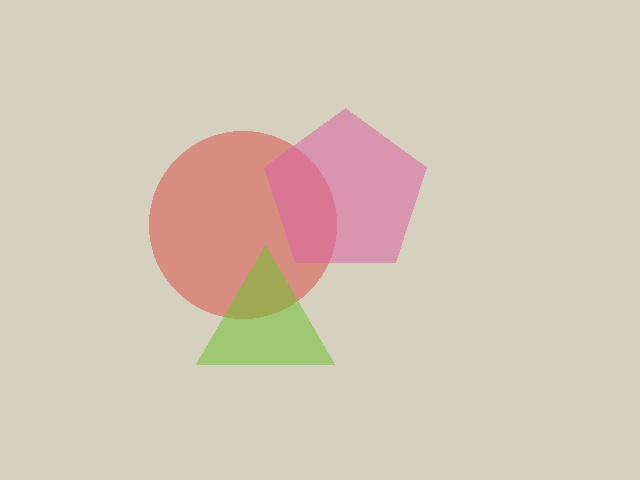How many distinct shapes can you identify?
There are 3 distinct shapes: a red circle, a lime triangle, a pink pentagon.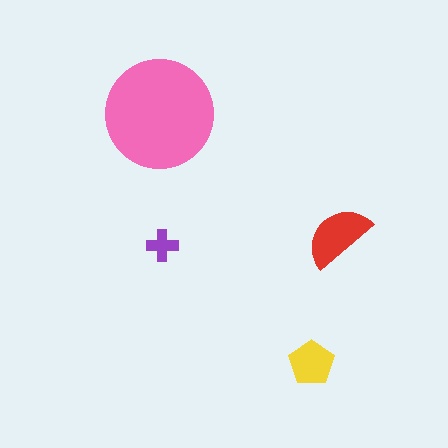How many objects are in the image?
There are 4 objects in the image.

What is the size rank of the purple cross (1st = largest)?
4th.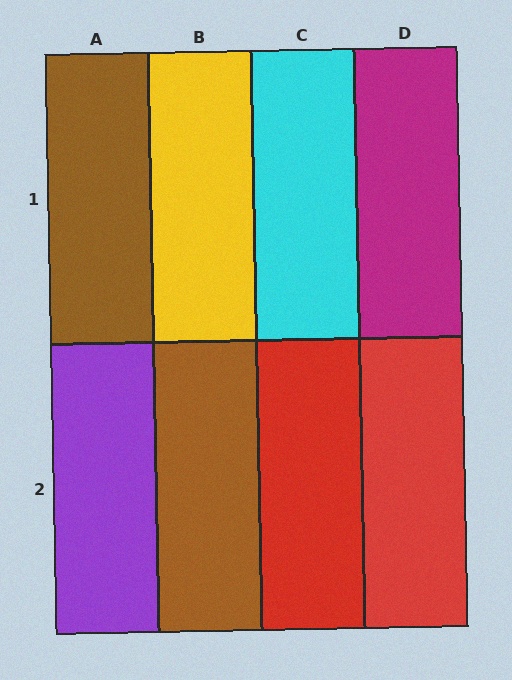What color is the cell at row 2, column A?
Purple.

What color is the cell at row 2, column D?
Red.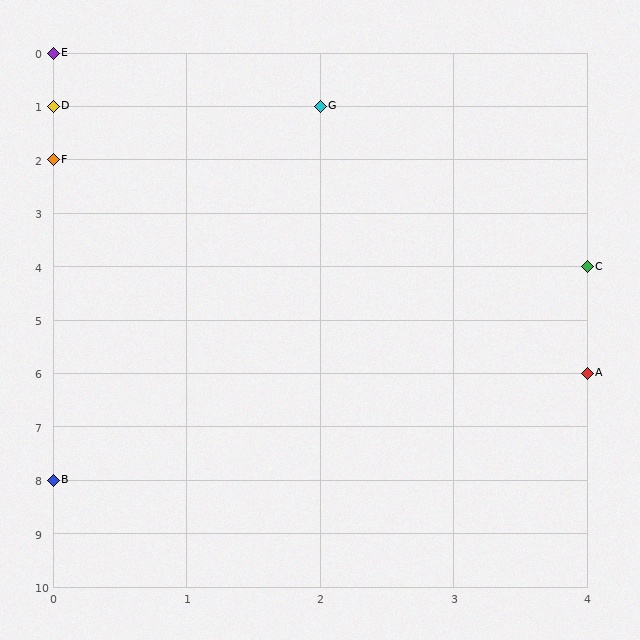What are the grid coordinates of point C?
Point C is at grid coordinates (4, 4).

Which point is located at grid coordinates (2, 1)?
Point G is at (2, 1).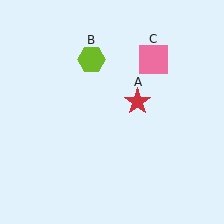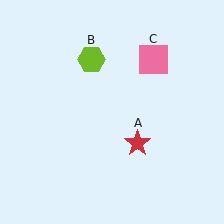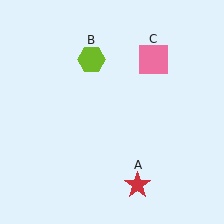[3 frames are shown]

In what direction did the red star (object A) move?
The red star (object A) moved down.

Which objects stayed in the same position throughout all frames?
Lime hexagon (object B) and pink square (object C) remained stationary.